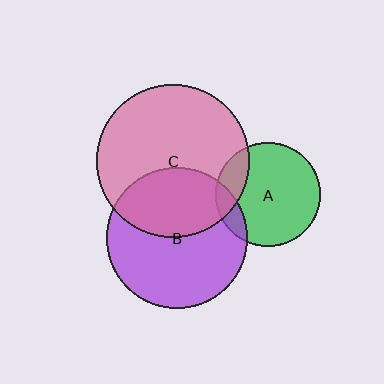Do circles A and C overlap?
Yes.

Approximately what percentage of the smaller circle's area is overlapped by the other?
Approximately 20%.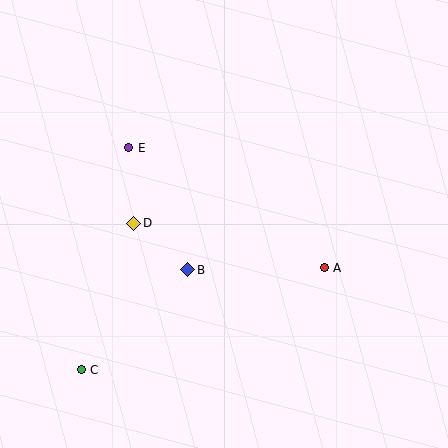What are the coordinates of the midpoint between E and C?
The midpoint between E and C is at (105, 259).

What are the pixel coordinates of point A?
Point A is at (324, 268).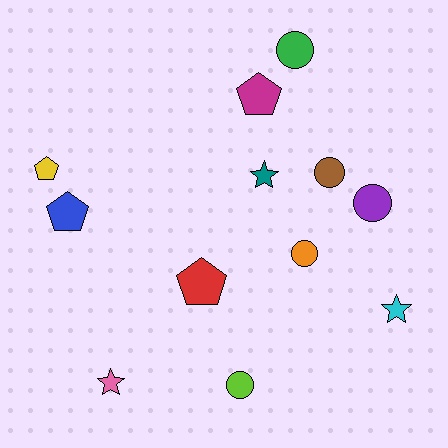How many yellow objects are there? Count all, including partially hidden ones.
There is 1 yellow object.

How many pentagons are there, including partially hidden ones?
There are 4 pentagons.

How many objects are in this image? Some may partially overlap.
There are 12 objects.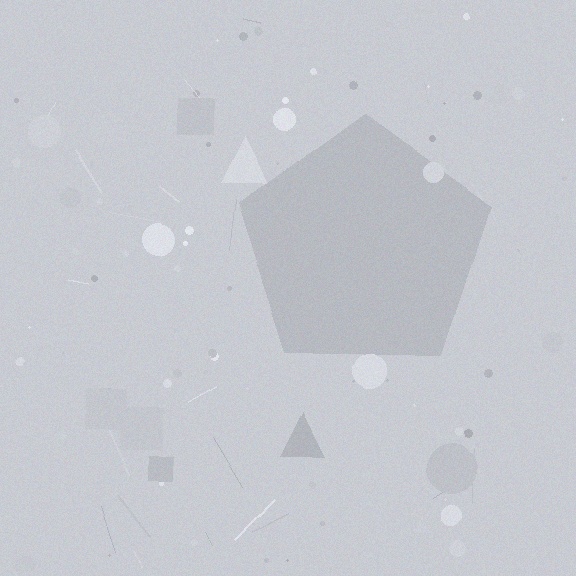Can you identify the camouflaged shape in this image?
The camouflaged shape is a pentagon.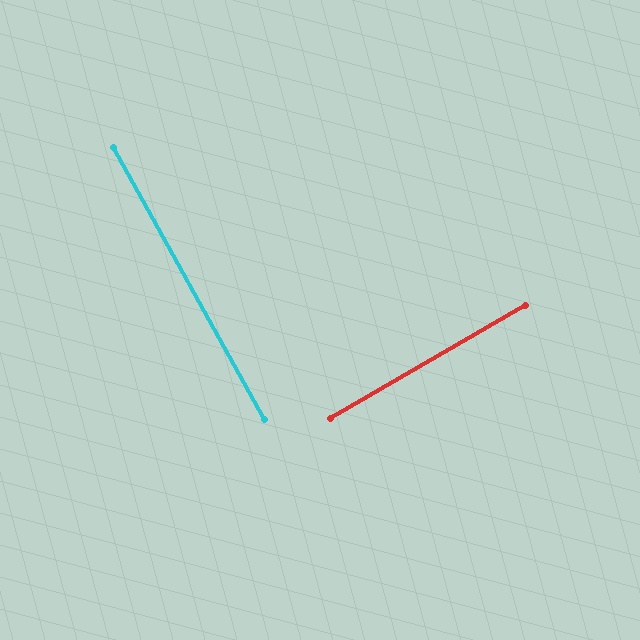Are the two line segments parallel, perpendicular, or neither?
Perpendicular — they meet at approximately 89°.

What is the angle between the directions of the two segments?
Approximately 89 degrees.